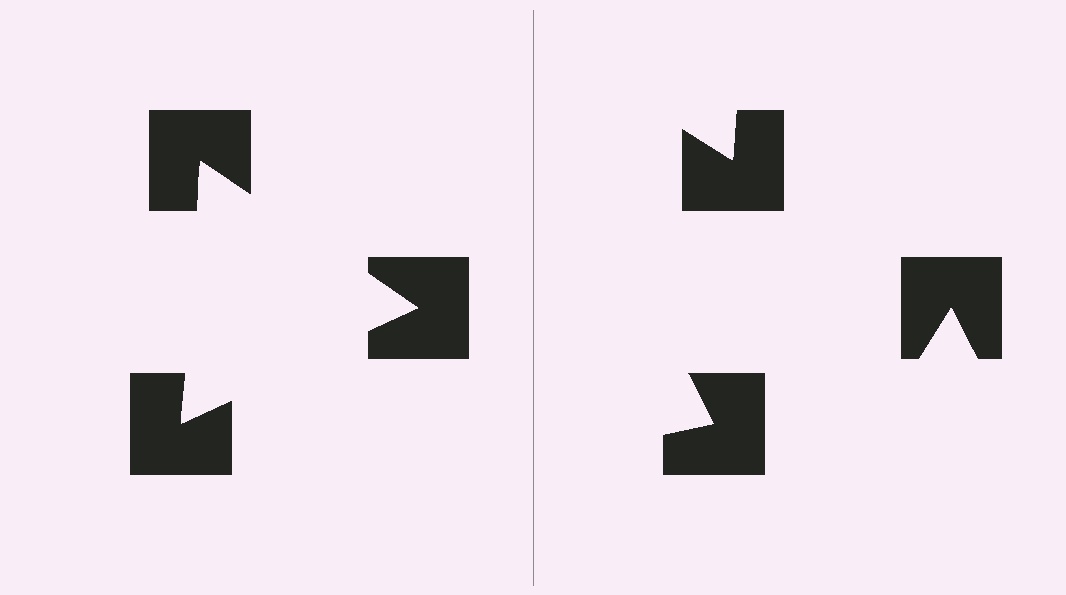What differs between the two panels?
The notched squares are positioned identically on both sides; only the wedge orientations differ. On the left they align to a triangle; on the right they are misaligned.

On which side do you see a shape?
An illusory triangle appears on the left side. On the right side the wedge cuts are rotated, so no coherent shape forms.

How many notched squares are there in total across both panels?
6 — 3 on each side.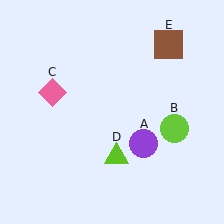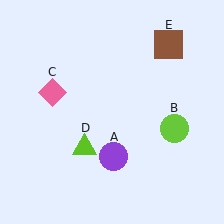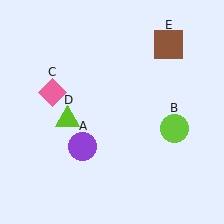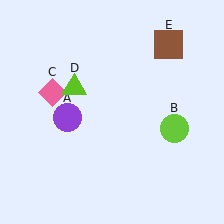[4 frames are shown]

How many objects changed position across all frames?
2 objects changed position: purple circle (object A), lime triangle (object D).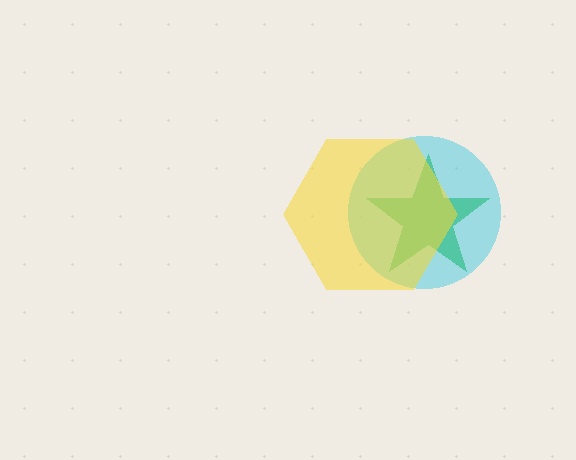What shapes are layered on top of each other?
The layered shapes are: a green star, a cyan circle, a yellow hexagon.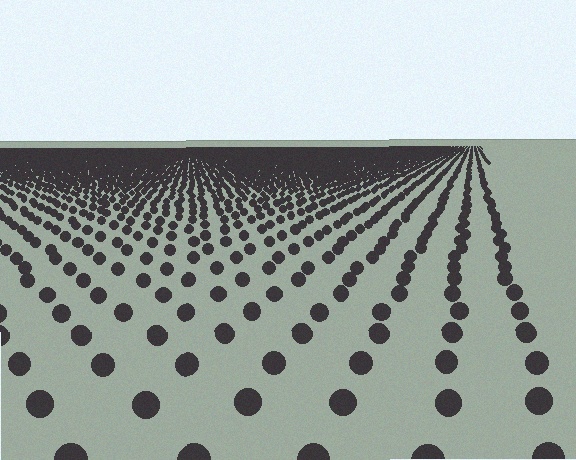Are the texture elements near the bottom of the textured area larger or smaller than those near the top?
Larger. Near the bottom, elements are closer to the viewer and appear at a bigger on-screen size.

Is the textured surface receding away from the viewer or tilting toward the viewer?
The surface is receding away from the viewer. Texture elements get smaller and denser toward the top.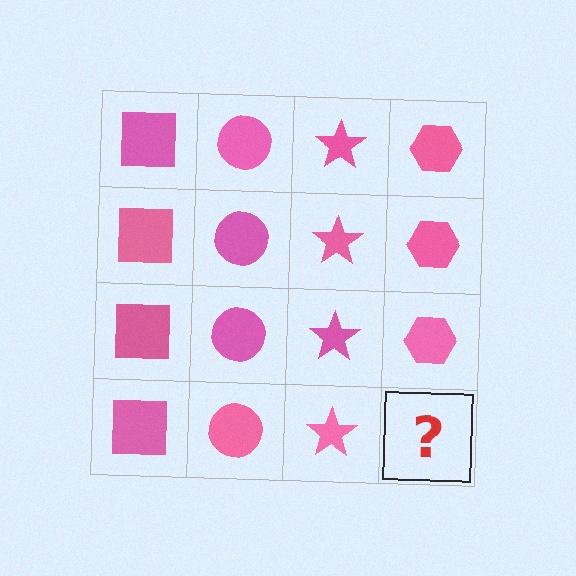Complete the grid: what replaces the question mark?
The question mark should be replaced with a pink hexagon.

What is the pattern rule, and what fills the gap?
The rule is that each column has a consistent shape. The gap should be filled with a pink hexagon.